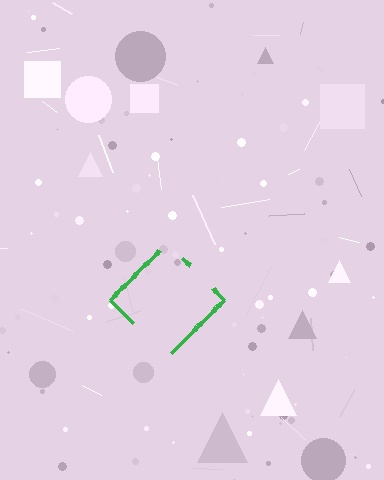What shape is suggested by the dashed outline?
The dashed outline suggests a diamond.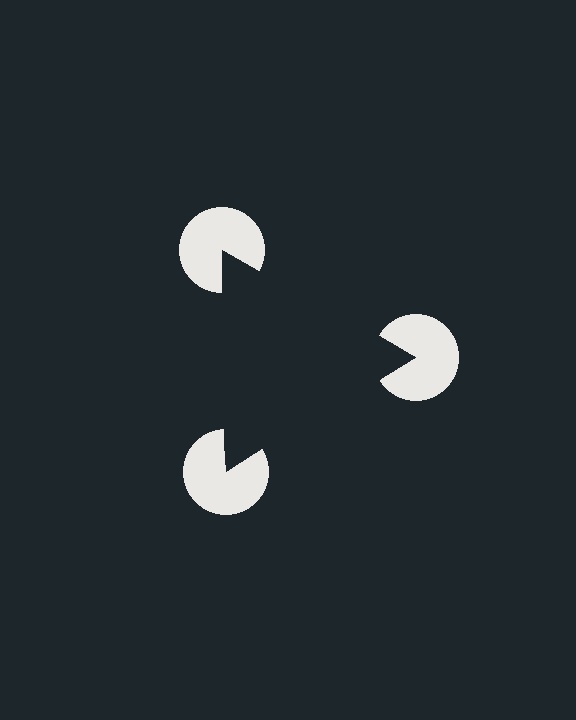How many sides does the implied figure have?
3 sides.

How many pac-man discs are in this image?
There are 3 — one at each vertex of the illusory triangle.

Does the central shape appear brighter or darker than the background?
It typically appears slightly darker than the background, even though no actual brightness change is drawn.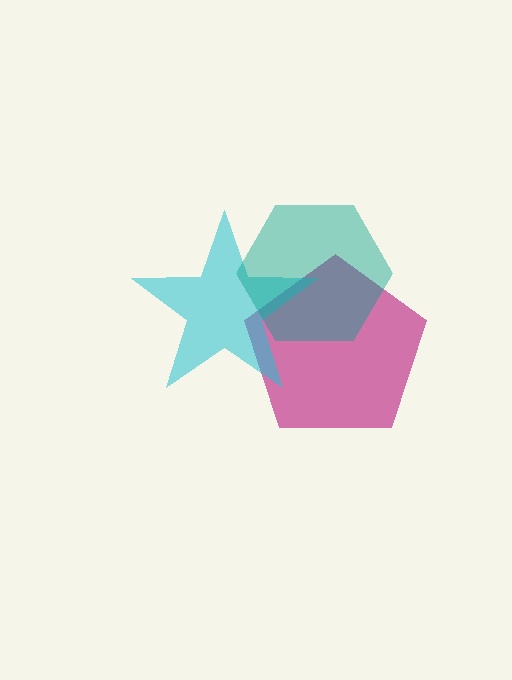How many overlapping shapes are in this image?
There are 3 overlapping shapes in the image.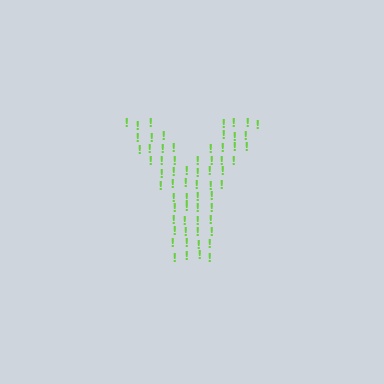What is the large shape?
The large shape is the letter Y.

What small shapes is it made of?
It is made of small exclamation marks.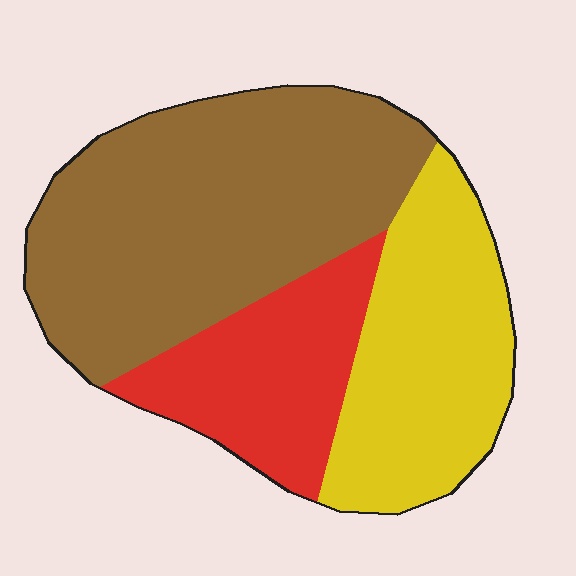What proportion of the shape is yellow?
Yellow covers about 30% of the shape.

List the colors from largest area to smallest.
From largest to smallest: brown, yellow, red.